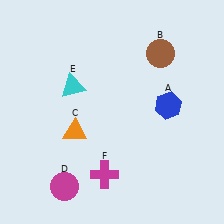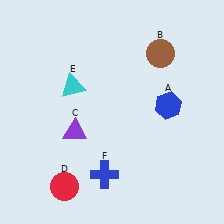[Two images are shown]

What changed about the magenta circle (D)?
In Image 1, D is magenta. In Image 2, it changed to red.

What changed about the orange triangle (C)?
In Image 1, C is orange. In Image 2, it changed to purple.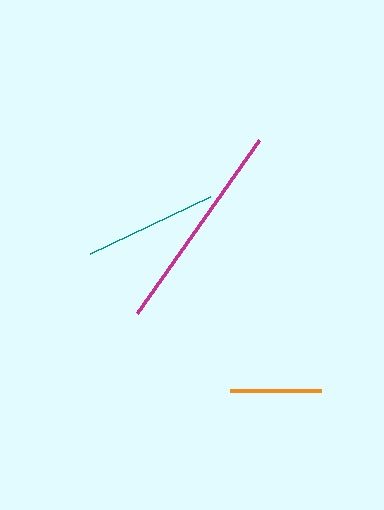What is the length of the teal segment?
The teal segment is approximately 133 pixels long.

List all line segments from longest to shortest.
From longest to shortest: magenta, teal, orange.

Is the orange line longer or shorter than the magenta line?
The magenta line is longer than the orange line.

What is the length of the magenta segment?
The magenta segment is approximately 211 pixels long.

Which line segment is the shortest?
The orange line is the shortest at approximately 91 pixels.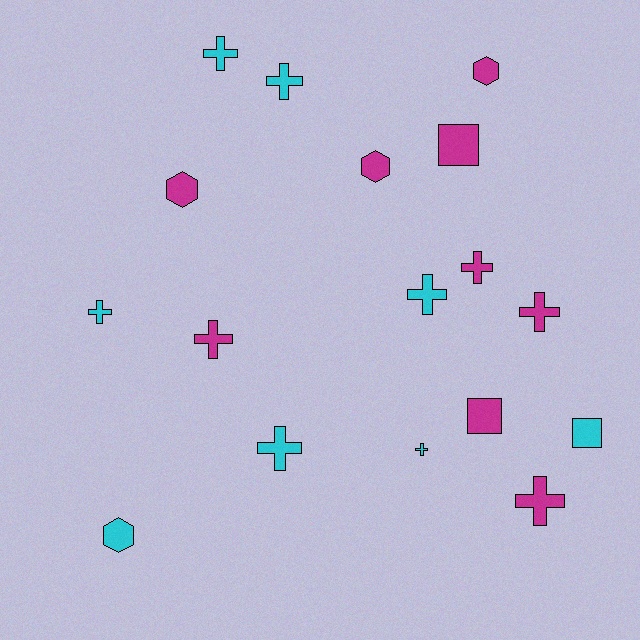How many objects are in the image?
There are 17 objects.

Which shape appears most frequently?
Cross, with 10 objects.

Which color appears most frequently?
Magenta, with 9 objects.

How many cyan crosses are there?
There are 6 cyan crosses.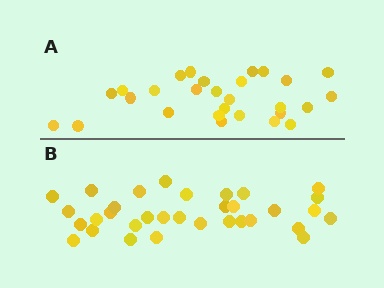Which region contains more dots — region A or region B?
Region B (the bottom region) has more dots.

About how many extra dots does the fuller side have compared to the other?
Region B has about 5 more dots than region A.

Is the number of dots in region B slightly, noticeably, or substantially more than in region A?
Region B has only slightly more — the two regions are fairly close. The ratio is roughly 1.2 to 1.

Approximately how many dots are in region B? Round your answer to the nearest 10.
About 30 dots. (The exact count is 33, which rounds to 30.)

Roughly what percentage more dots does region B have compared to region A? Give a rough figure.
About 20% more.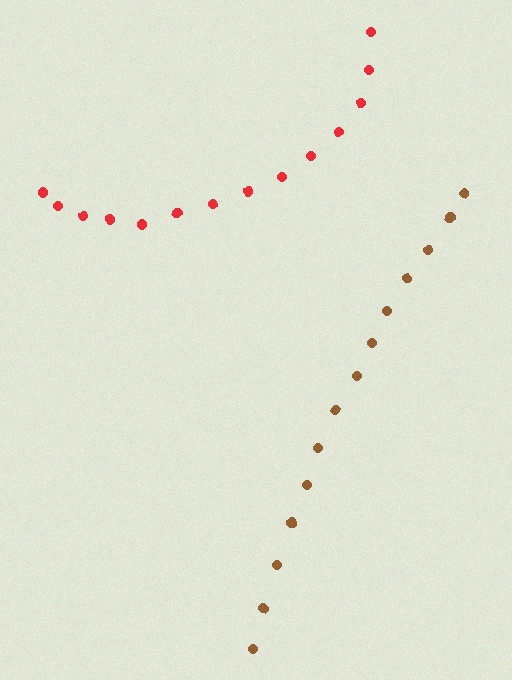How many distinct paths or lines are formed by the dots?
There are 2 distinct paths.